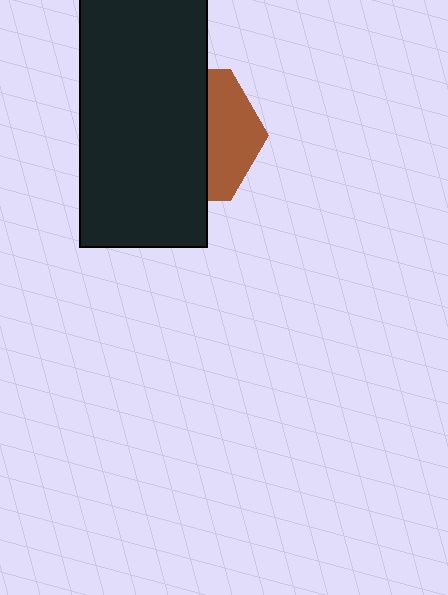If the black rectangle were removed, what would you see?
You would see the complete brown hexagon.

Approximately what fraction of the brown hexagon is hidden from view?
Roughly 63% of the brown hexagon is hidden behind the black rectangle.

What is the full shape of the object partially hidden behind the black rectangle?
The partially hidden object is a brown hexagon.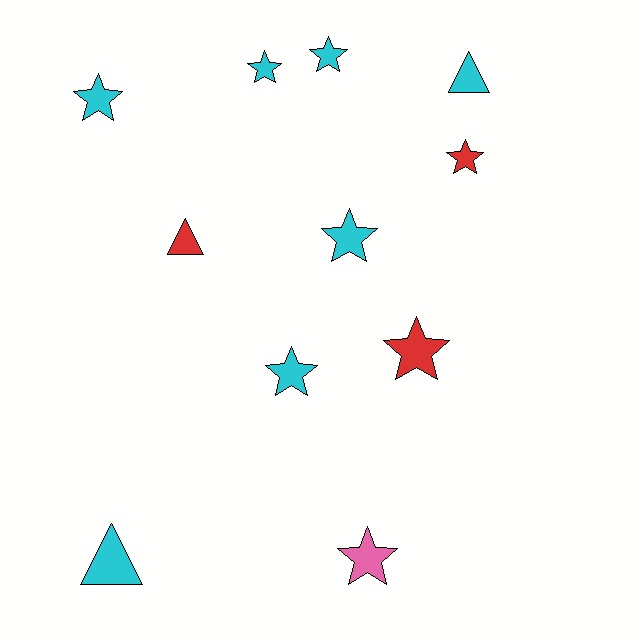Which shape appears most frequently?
Star, with 8 objects.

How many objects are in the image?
There are 11 objects.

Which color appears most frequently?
Cyan, with 7 objects.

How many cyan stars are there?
There are 5 cyan stars.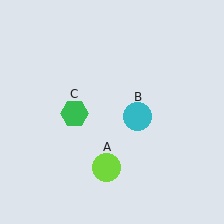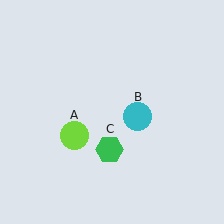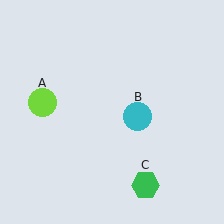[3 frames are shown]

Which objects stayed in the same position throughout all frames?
Cyan circle (object B) remained stationary.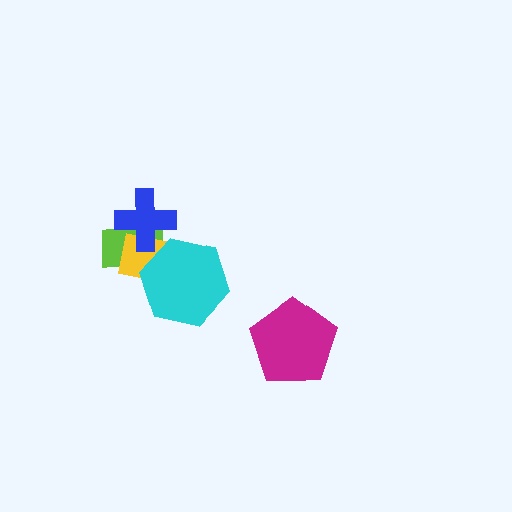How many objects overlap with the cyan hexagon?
2 objects overlap with the cyan hexagon.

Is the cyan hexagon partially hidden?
No, no other shape covers it.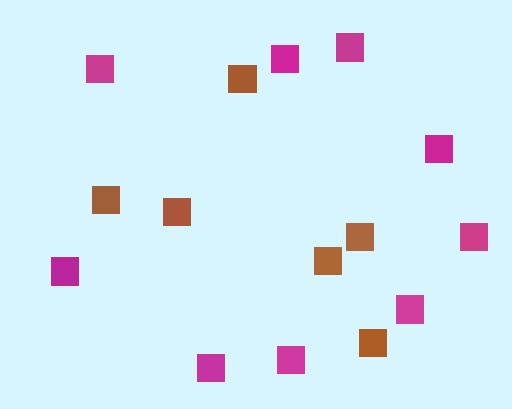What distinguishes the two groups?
There are 2 groups: one group of magenta squares (9) and one group of brown squares (6).